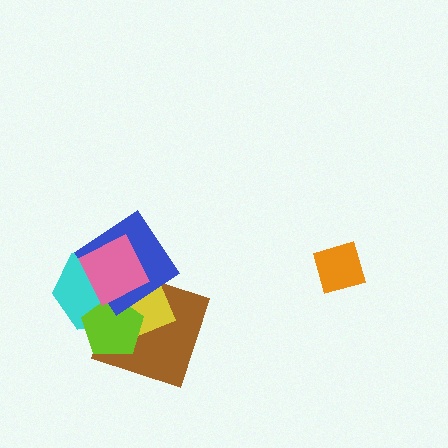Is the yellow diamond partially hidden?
Yes, it is partially covered by another shape.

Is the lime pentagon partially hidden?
No, no other shape covers it.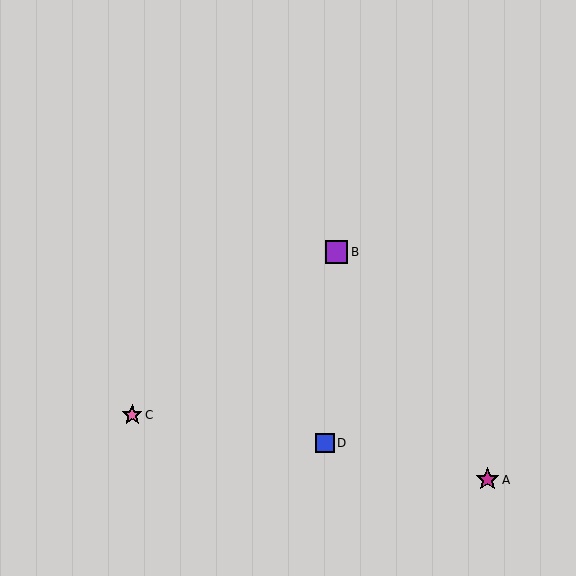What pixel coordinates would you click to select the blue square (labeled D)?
Click at (325, 443) to select the blue square D.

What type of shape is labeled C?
Shape C is a pink star.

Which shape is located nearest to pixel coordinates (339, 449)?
The blue square (labeled D) at (325, 443) is nearest to that location.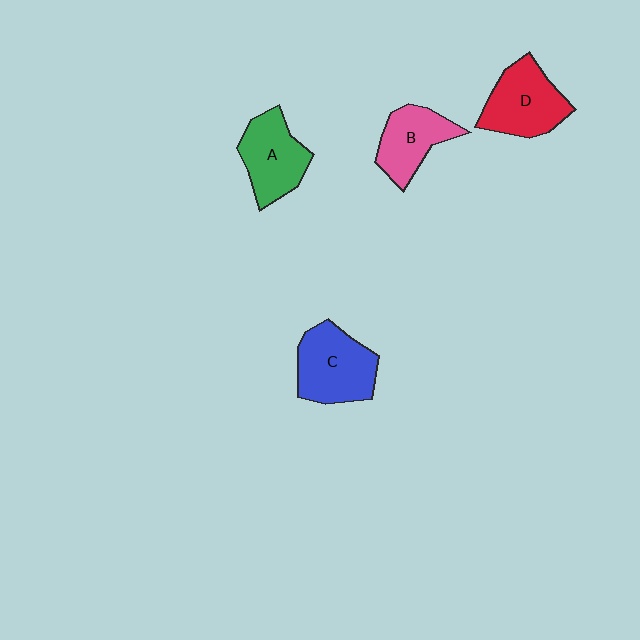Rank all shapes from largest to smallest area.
From largest to smallest: C (blue), D (red), A (green), B (pink).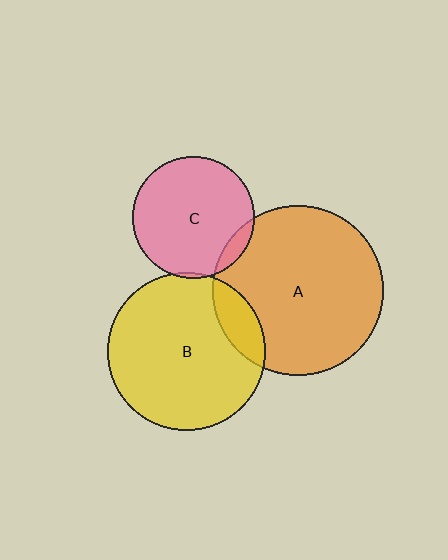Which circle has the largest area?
Circle A (orange).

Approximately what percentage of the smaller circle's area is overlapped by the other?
Approximately 5%.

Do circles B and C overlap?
Yes.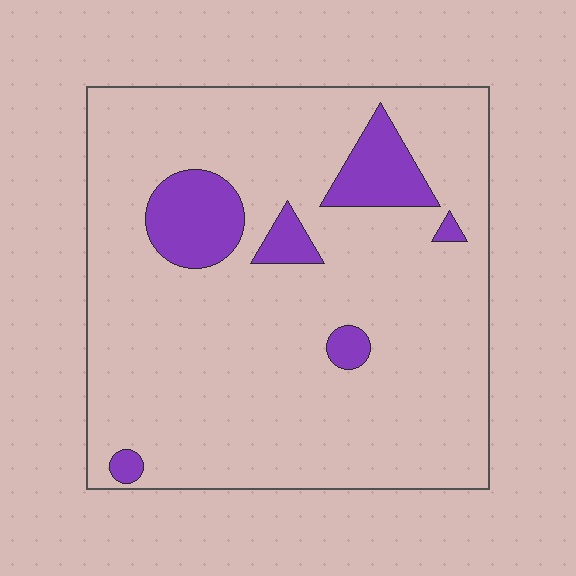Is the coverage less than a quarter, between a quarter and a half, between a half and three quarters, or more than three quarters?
Less than a quarter.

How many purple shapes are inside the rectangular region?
6.